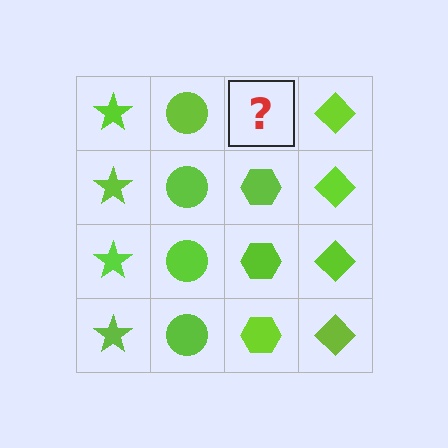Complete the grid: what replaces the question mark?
The question mark should be replaced with a lime hexagon.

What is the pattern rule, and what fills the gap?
The rule is that each column has a consistent shape. The gap should be filled with a lime hexagon.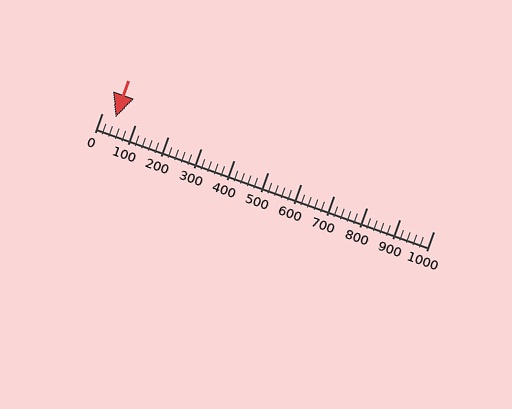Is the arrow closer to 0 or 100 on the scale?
The arrow is closer to 0.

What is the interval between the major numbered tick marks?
The major tick marks are spaced 100 units apart.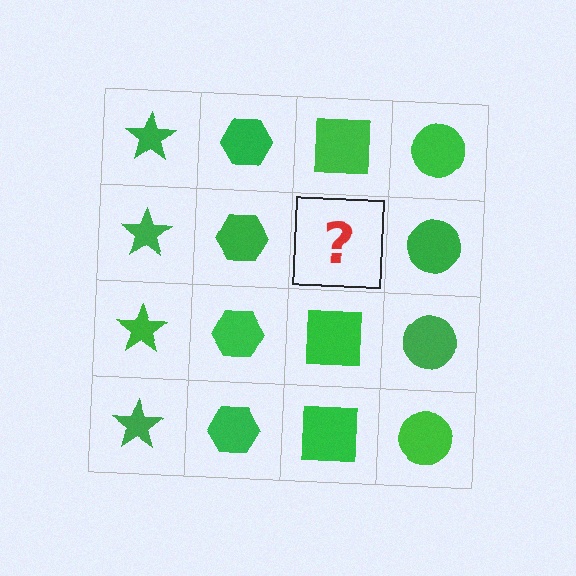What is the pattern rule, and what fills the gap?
The rule is that each column has a consistent shape. The gap should be filled with a green square.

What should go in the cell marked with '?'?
The missing cell should contain a green square.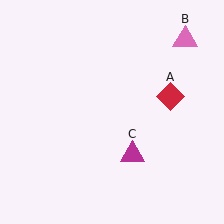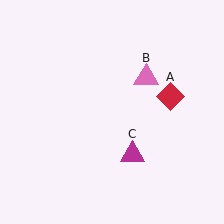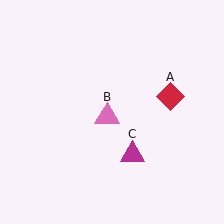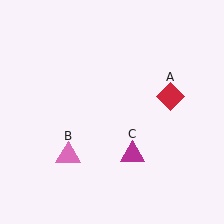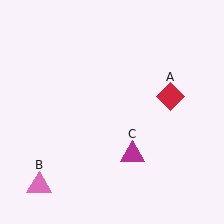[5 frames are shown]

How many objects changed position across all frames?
1 object changed position: pink triangle (object B).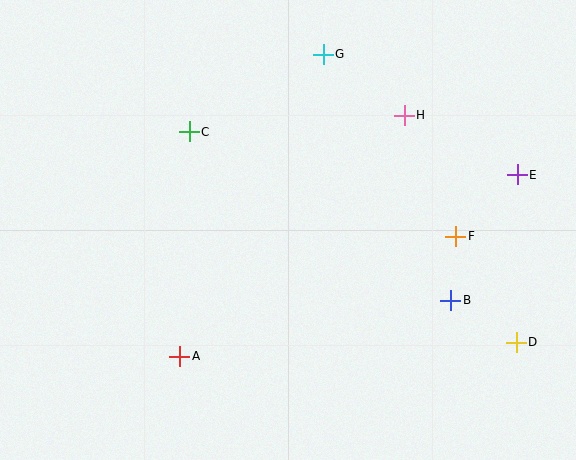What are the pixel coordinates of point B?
Point B is at (451, 300).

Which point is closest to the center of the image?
Point C at (189, 132) is closest to the center.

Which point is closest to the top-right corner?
Point E is closest to the top-right corner.